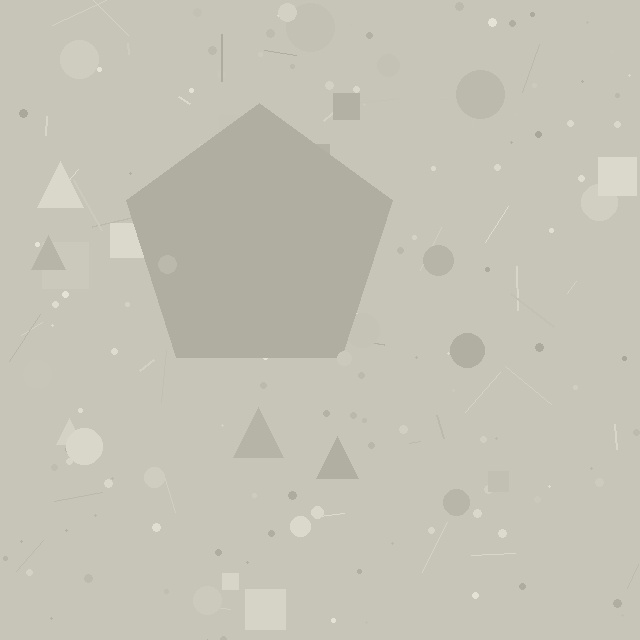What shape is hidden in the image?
A pentagon is hidden in the image.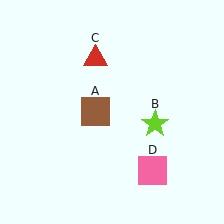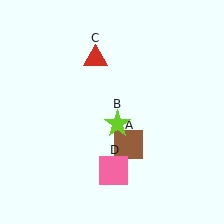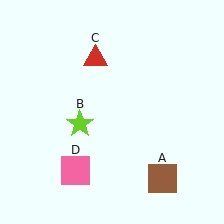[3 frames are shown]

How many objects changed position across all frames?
3 objects changed position: brown square (object A), lime star (object B), pink square (object D).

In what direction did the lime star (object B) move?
The lime star (object B) moved left.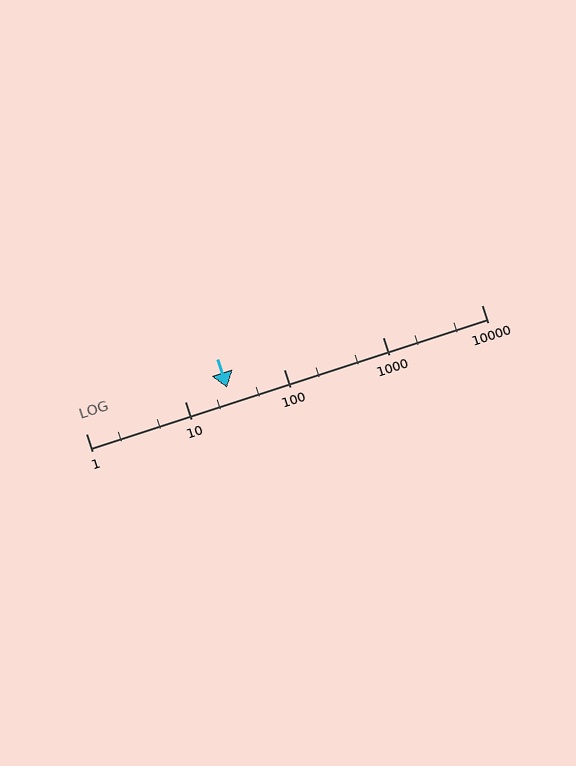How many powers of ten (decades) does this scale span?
The scale spans 4 decades, from 1 to 10000.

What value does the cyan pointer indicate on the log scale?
The pointer indicates approximately 27.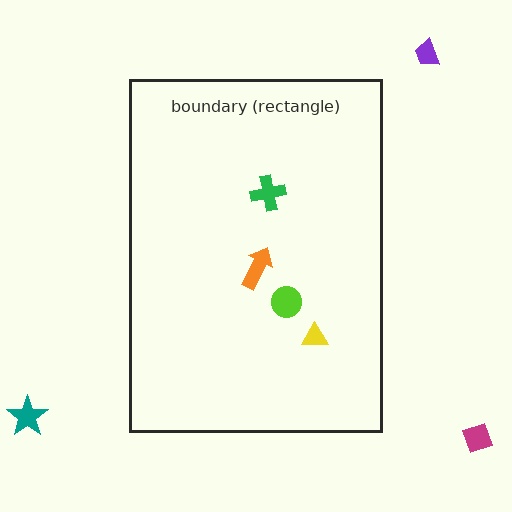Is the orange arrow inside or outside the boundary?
Inside.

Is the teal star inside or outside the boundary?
Outside.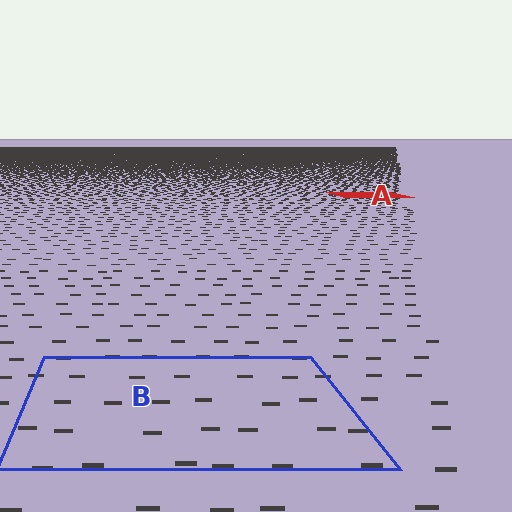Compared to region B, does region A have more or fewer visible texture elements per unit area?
Region A has more texture elements per unit area — they are packed more densely because it is farther away.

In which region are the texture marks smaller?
The texture marks are smaller in region A, because it is farther away.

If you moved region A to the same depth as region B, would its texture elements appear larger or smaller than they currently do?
They would appear larger. At a closer depth, the same texture elements are projected at a bigger on-screen size.